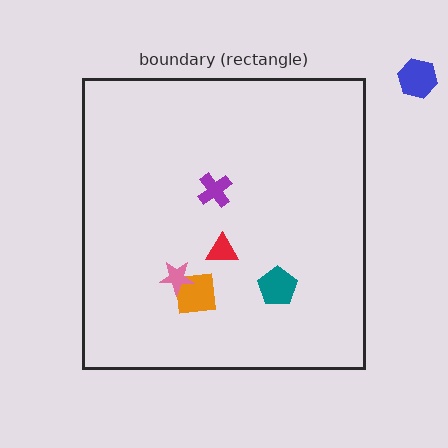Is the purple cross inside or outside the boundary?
Inside.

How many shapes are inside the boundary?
5 inside, 1 outside.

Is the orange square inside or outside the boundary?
Inside.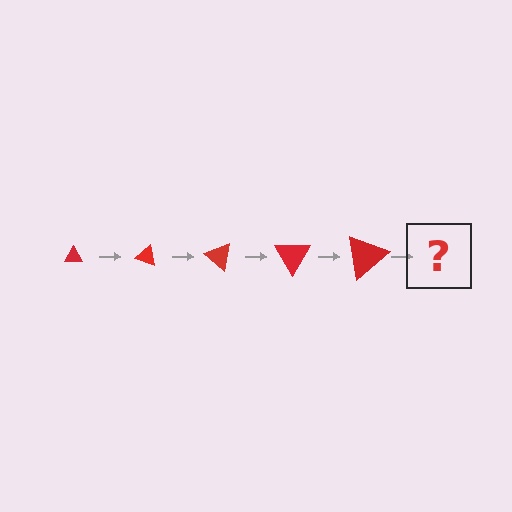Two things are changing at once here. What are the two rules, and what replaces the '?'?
The two rules are that the triangle grows larger each step and it rotates 20 degrees each step. The '?' should be a triangle, larger than the previous one and rotated 100 degrees from the start.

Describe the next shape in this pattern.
It should be a triangle, larger than the previous one and rotated 100 degrees from the start.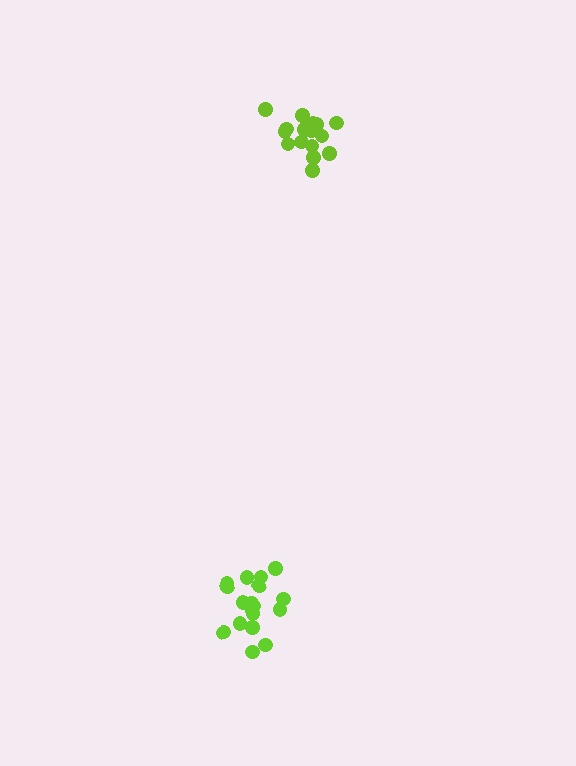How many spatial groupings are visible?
There are 2 spatial groupings.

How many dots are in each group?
Group 1: 18 dots, Group 2: 16 dots (34 total).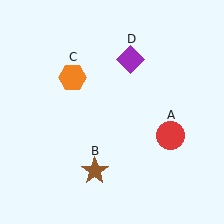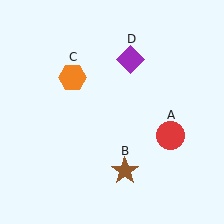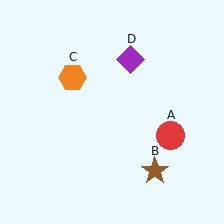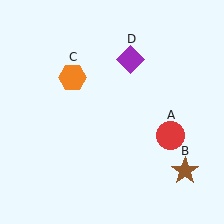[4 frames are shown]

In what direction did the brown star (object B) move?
The brown star (object B) moved right.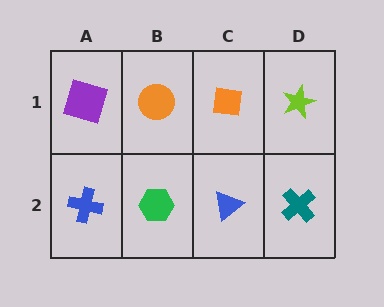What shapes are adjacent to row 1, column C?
A blue triangle (row 2, column C), an orange circle (row 1, column B), a lime star (row 1, column D).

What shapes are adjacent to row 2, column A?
A purple square (row 1, column A), a green hexagon (row 2, column B).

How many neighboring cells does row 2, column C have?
3.